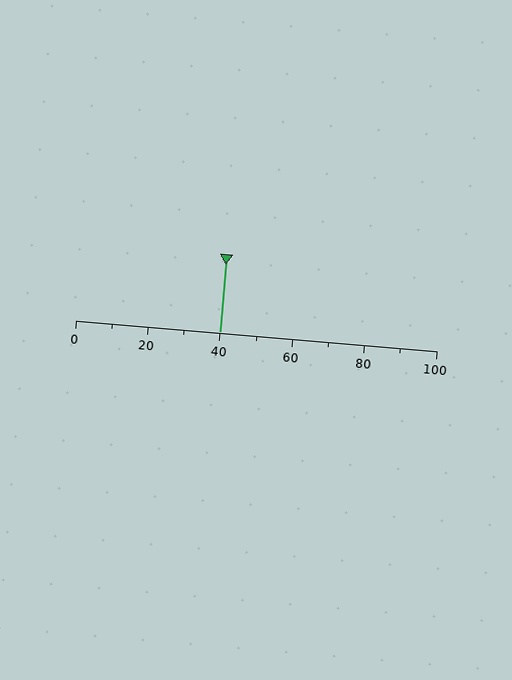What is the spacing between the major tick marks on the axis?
The major ticks are spaced 20 apart.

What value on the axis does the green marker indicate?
The marker indicates approximately 40.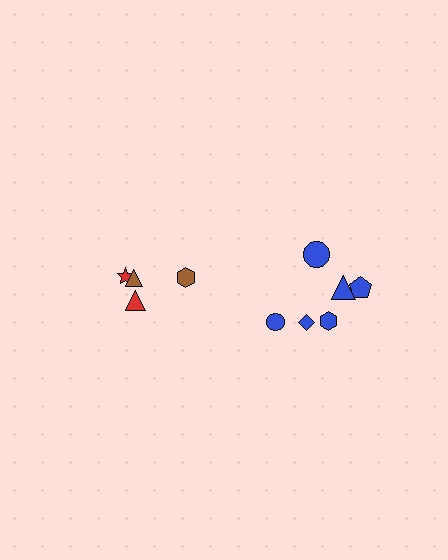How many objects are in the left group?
There are 4 objects.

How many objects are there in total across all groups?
There are 10 objects.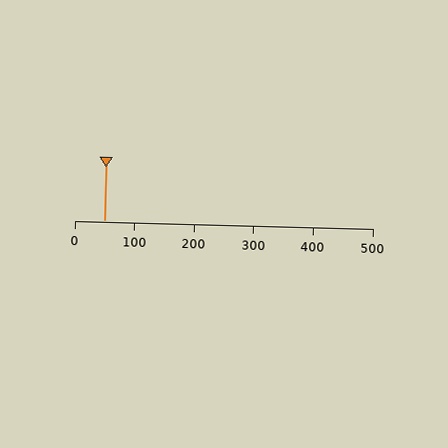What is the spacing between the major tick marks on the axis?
The major ticks are spaced 100 apart.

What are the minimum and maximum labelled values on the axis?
The axis runs from 0 to 500.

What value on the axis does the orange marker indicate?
The marker indicates approximately 50.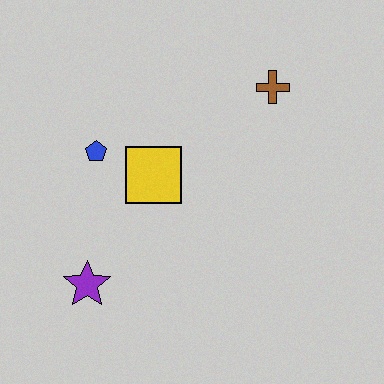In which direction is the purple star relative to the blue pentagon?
The purple star is below the blue pentagon.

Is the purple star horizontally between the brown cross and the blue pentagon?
No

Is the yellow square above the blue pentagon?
No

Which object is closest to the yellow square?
The blue pentagon is closest to the yellow square.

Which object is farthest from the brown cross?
The purple star is farthest from the brown cross.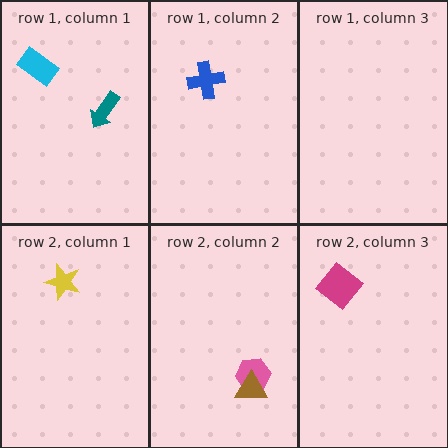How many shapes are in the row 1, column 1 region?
2.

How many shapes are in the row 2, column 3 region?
1.